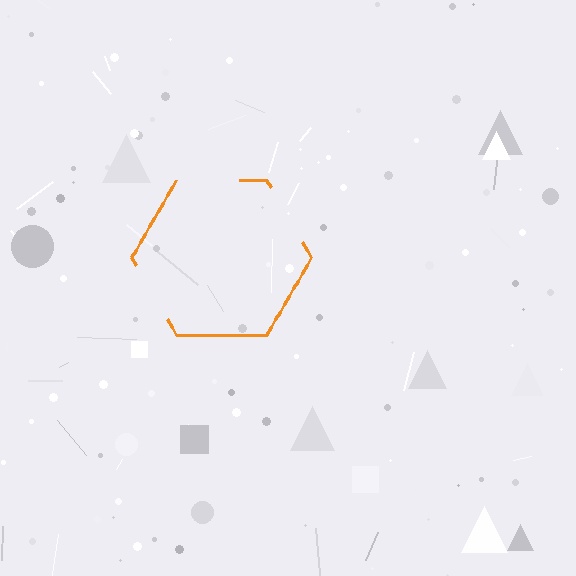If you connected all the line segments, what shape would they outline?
They would outline a hexagon.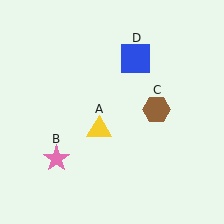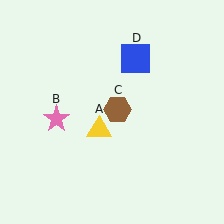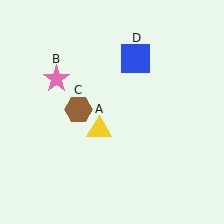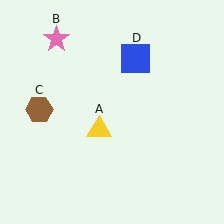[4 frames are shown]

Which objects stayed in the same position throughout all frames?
Yellow triangle (object A) and blue square (object D) remained stationary.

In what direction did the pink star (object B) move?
The pink star (object B) moved up.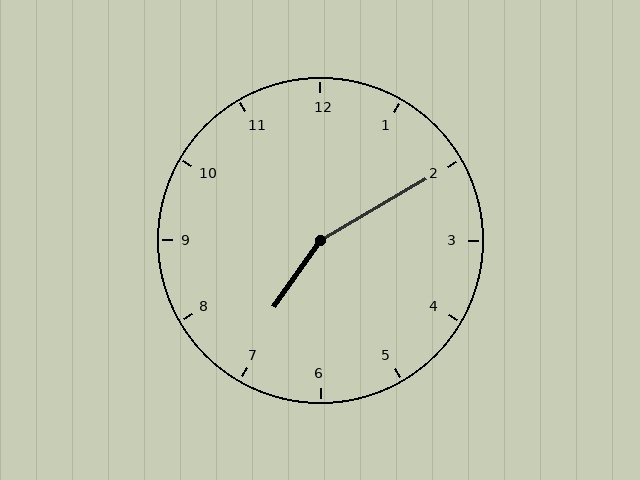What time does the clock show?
7:10.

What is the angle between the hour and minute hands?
Approximately 155 degrees.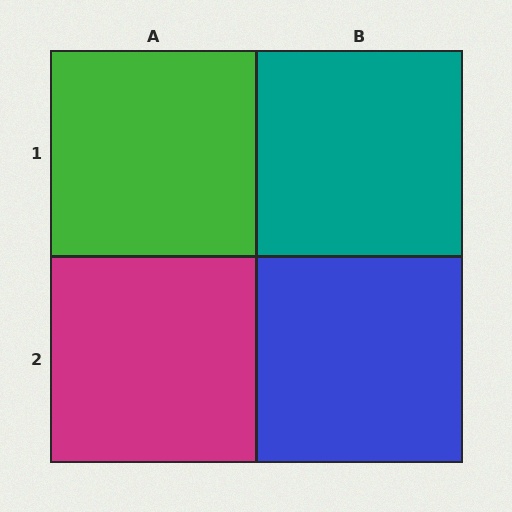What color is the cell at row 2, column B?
Blue.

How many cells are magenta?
1 cell is magenta.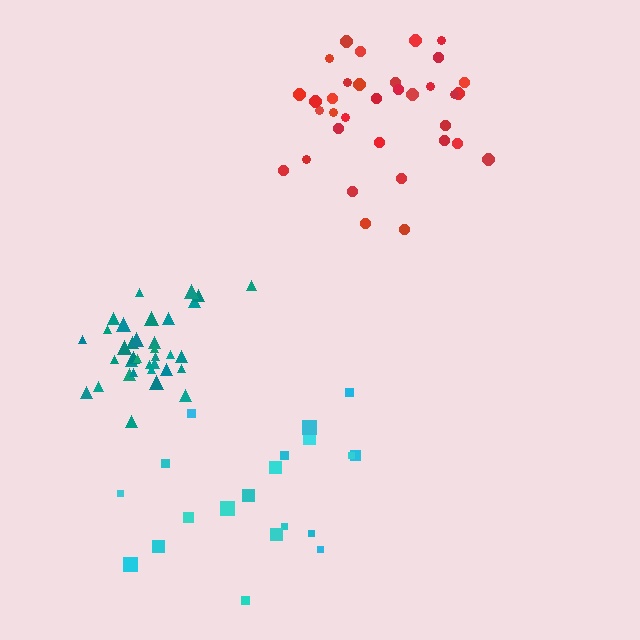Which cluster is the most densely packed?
Teal.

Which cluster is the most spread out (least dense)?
Cyan.